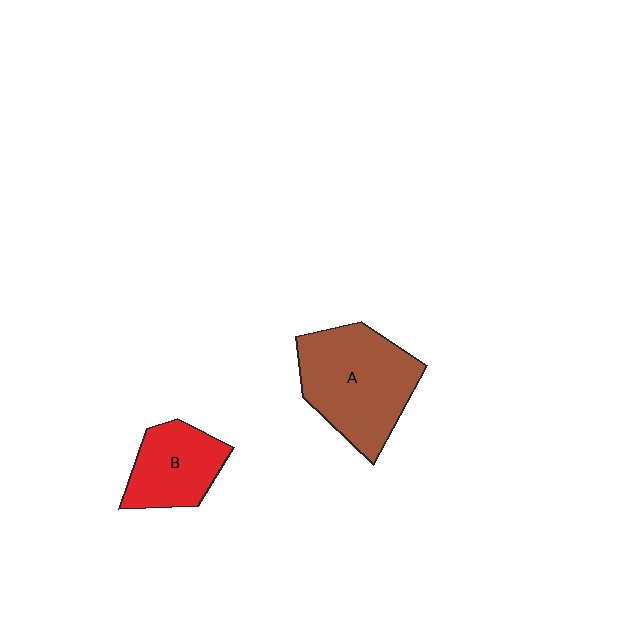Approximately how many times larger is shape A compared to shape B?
Approximately 1.6 times.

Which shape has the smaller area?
Shape B (red).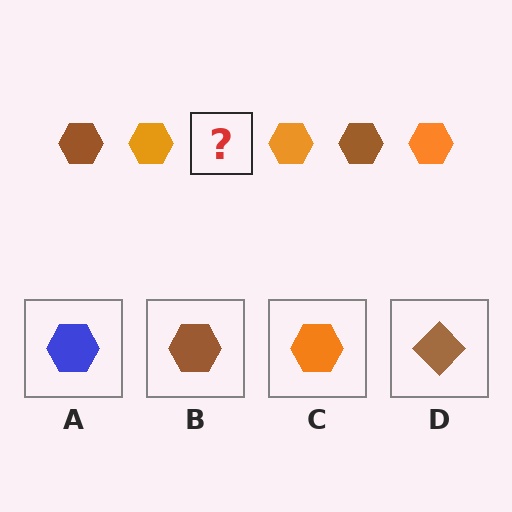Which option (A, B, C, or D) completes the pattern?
B.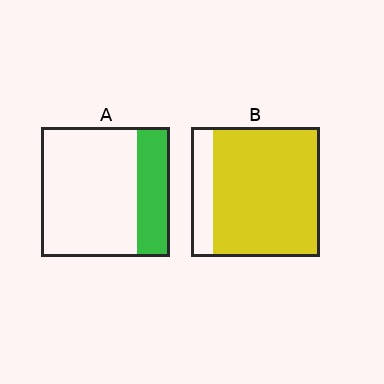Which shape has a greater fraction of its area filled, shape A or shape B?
Shape B.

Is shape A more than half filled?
No.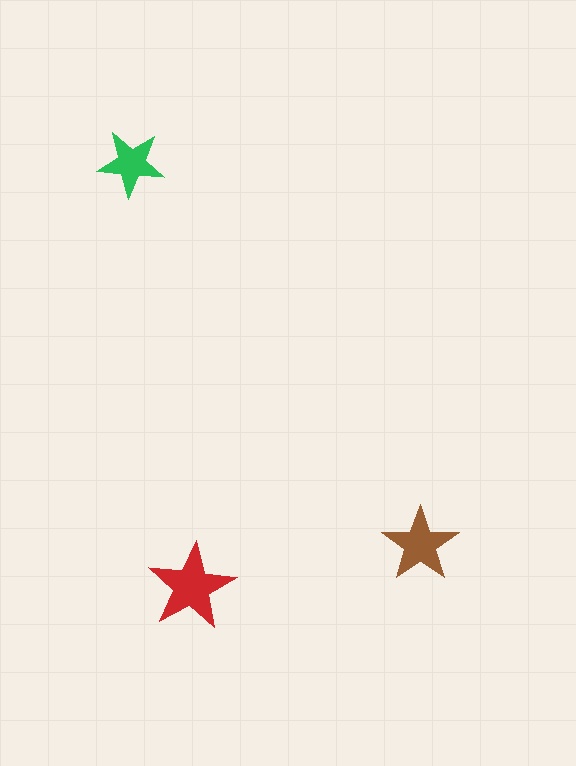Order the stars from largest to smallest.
the red one, the brown one, the green one.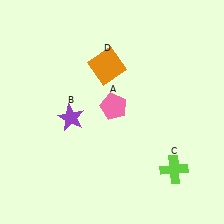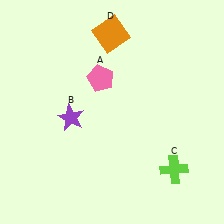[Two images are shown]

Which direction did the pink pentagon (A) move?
The pink pentagon (A) moved up.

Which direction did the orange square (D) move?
The orange square (D) moved up.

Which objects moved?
The objects that moved are: the pink pentagon (A), the orange square (D).